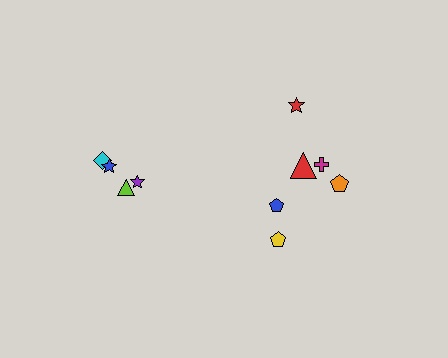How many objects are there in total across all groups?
There are 10 objects.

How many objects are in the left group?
There are 4 objects.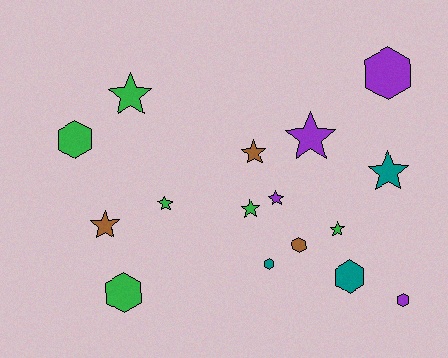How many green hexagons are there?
There are 2 green hexagons.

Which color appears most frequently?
Green, with 6 objects.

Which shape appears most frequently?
Star, with 9 objects.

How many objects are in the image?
There are 16 objects.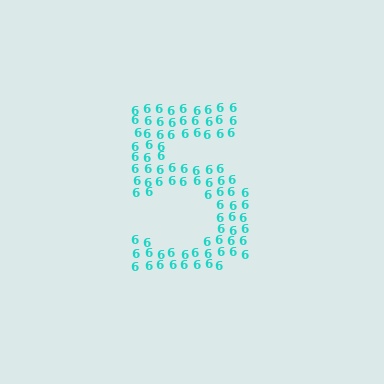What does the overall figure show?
The overall figure shows the digit 5.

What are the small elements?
The small elements are digit 6's.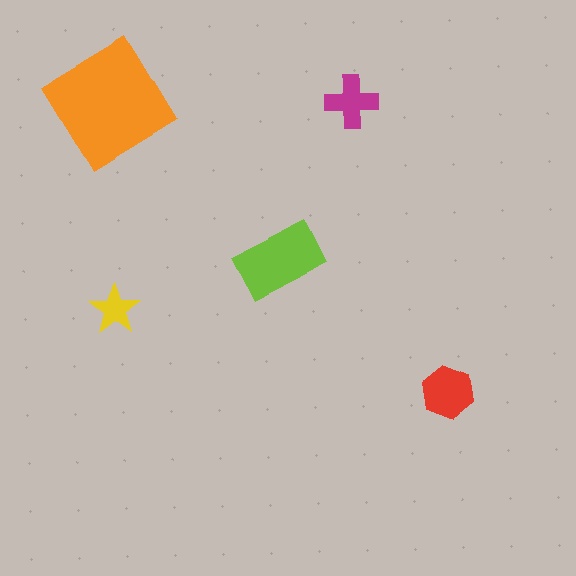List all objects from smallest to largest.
The yellow star, the magenta cross, the red hexagon, the lime rectangle, the orange diamond.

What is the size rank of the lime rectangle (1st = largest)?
2nd.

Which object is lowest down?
The red hexagon is bottommost.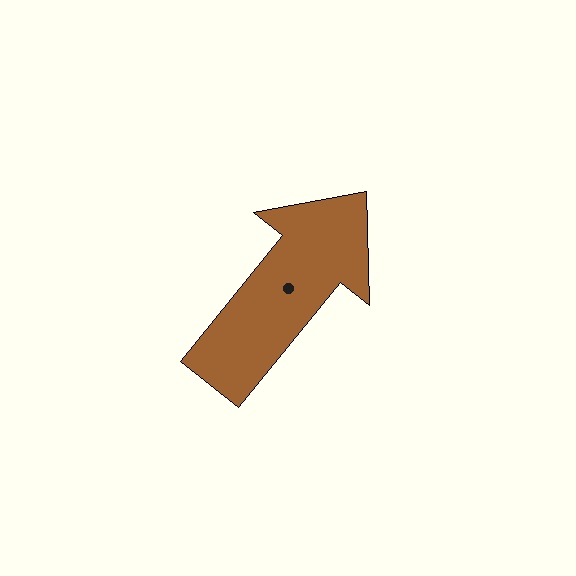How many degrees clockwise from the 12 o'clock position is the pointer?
Approximately 39 degrees.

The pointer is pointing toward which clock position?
Roughly 1 o'clock.